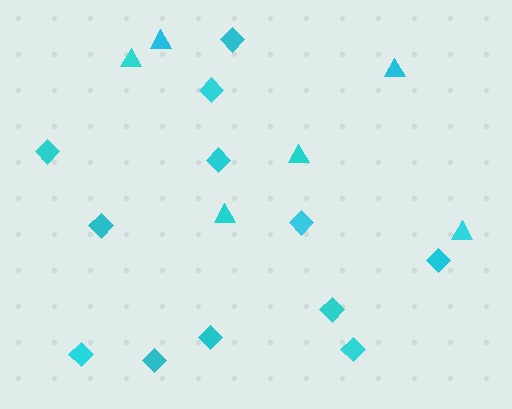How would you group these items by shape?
There are 2 groups: one group of triangles (6) and one group of diamonds (12).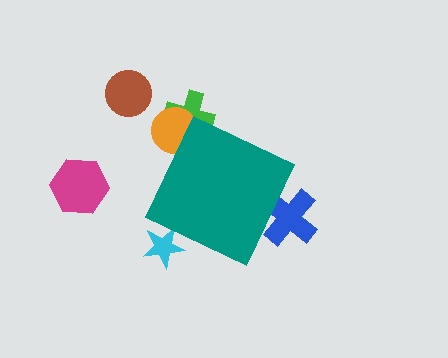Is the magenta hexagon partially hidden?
No, the magenta hexagon is fully visible.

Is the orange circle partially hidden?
Yes, the orange circle is partially hidden behind the teal diamond.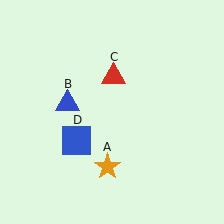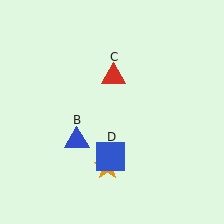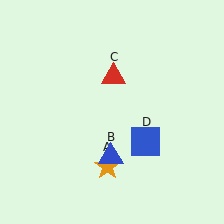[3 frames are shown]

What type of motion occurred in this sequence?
The blue triangle (object B), blue square (object D) rotated counterclockwise around the center of the scene.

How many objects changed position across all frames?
2 objects changed position: blue triangle (object B), blue square (object D).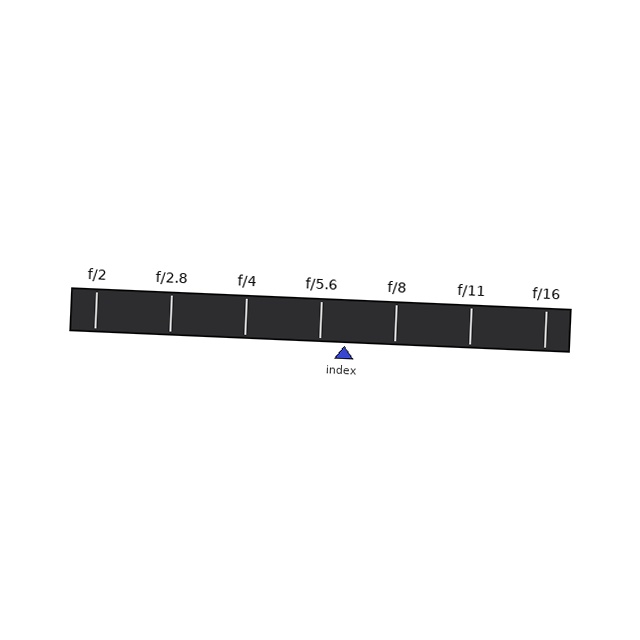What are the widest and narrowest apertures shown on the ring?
The widest aperture shown is f/2 and the narrowest is f/16.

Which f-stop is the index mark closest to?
The index mark is closest to f/5.6.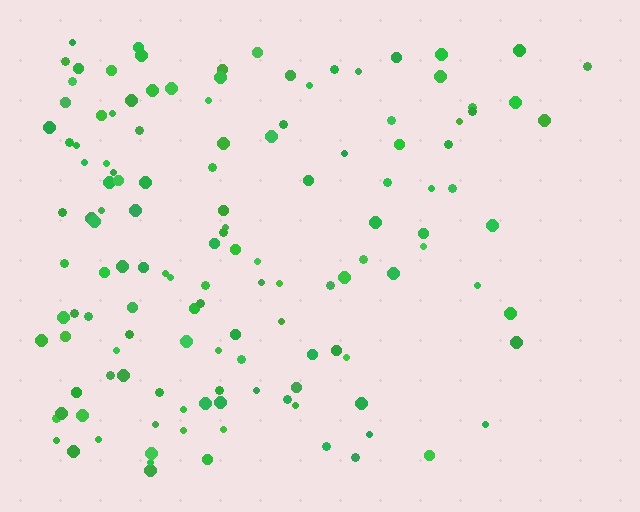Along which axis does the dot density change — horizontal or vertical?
Horizontal.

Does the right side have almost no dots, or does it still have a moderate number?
Still a moderate number, just noticeably fewer than the left.